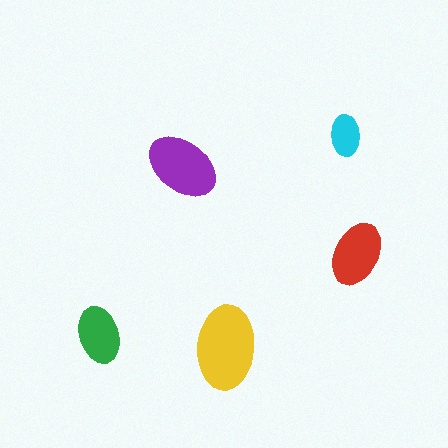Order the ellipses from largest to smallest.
the yellow one, the purple one, the red one, the green one, the cyan one.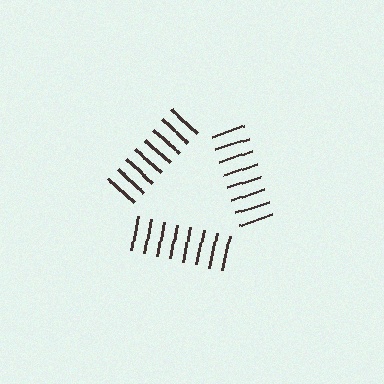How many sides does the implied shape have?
3 sides — the line-ends trace a triangle.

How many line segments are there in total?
24 — 8 along each of the 3 edges.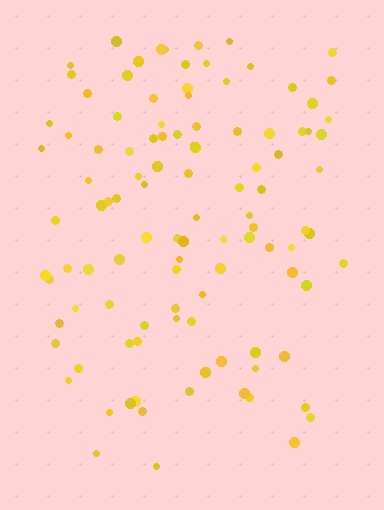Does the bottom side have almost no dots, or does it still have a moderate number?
Still a moderate number, just noticeably fewer than the top.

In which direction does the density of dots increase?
From bottom to top, with the top side densest.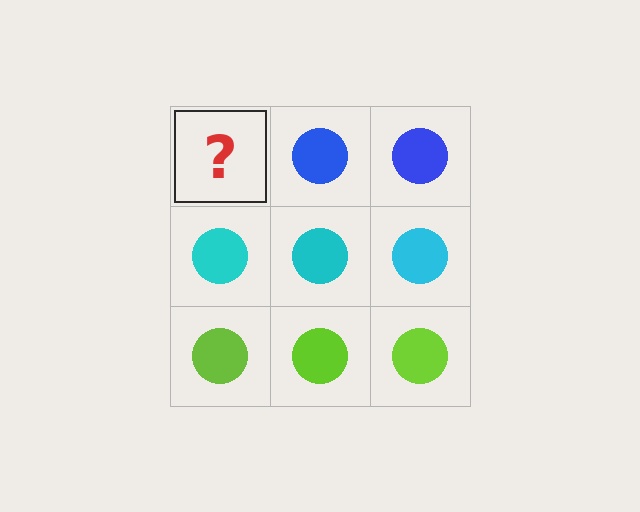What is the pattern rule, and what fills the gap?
The rule is that each row has a consistent color. The gap should be filled with a blue circle.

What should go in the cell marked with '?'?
The missing cell should contain a blue circle.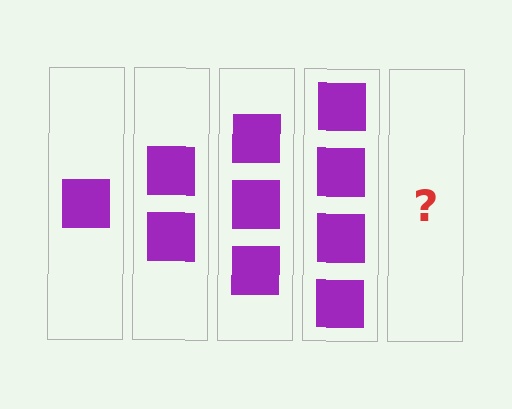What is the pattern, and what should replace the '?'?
The pattern is that each step adds one more square. The '?' should be 5 squares.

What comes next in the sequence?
The next element should be 5 squares.